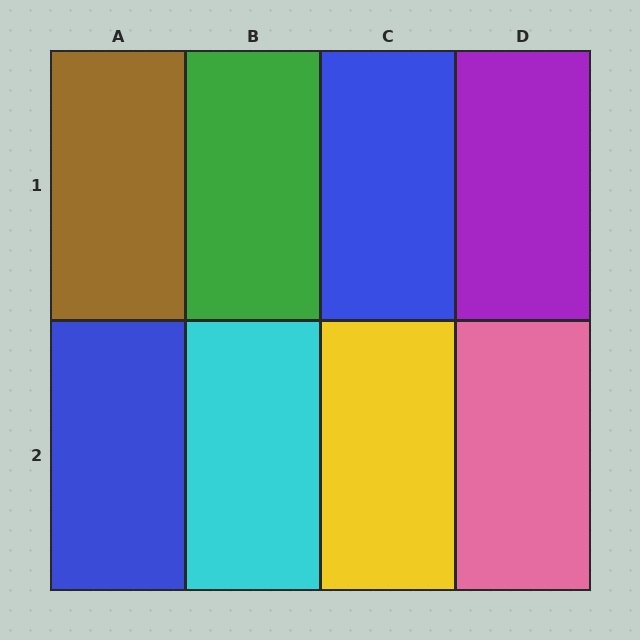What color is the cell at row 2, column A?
Blue.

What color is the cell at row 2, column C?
Yellow.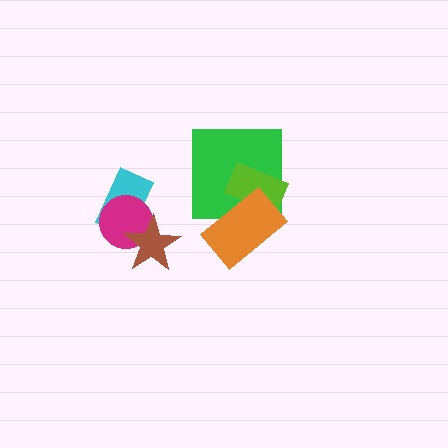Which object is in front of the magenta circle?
The brown star is in front of the magenta circle.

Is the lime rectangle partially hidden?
Yes, it is partially covered by another shape.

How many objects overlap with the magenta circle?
2 objects overlap with the magenta circle.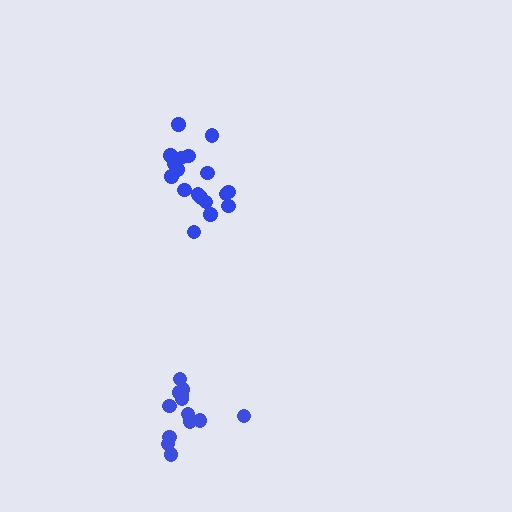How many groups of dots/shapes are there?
There are 2 groups.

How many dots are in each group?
Group 1: 18 dots, Group 2: 13 dots (31 total).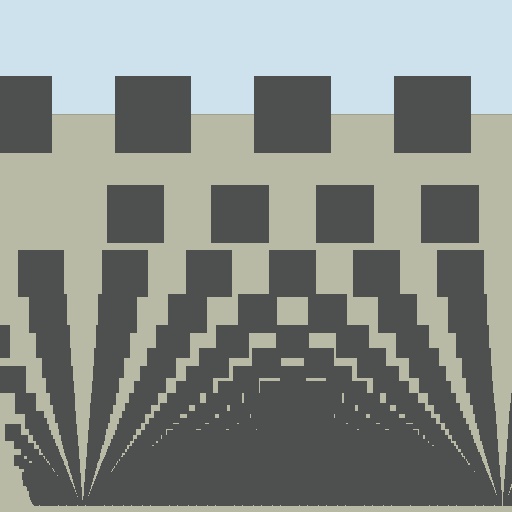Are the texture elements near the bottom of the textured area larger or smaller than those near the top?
Smaller. The gradient is inverted — elements near the bottom are smaller and denser.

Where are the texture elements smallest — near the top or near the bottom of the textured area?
Near the bottom.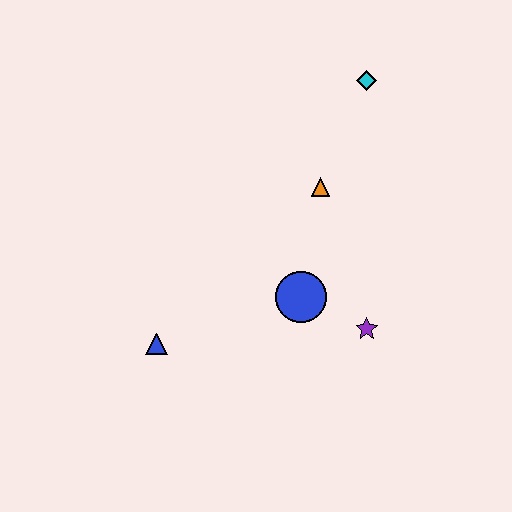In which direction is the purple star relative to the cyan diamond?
The purple star is below the cyan diamond.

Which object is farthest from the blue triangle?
The cyan diamond is farthest from the blue triangle.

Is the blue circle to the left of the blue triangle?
No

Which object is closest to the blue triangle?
The blue circle is closest to the blue triangle.